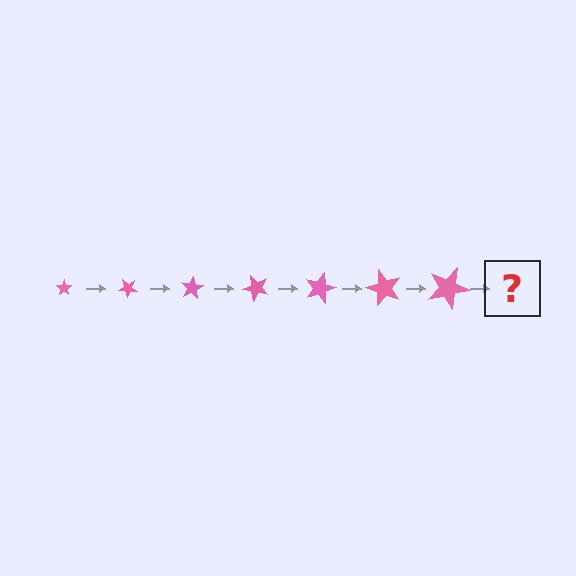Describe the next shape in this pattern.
It should be a star, larger than the previous one and rotated 280 degrees from the start.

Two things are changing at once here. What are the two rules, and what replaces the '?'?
The two rules are that the star grows larger each step and it rotates 40 degrees each step. The '?' should be a star, larger than the previous one and rotated 280 degrees from the start.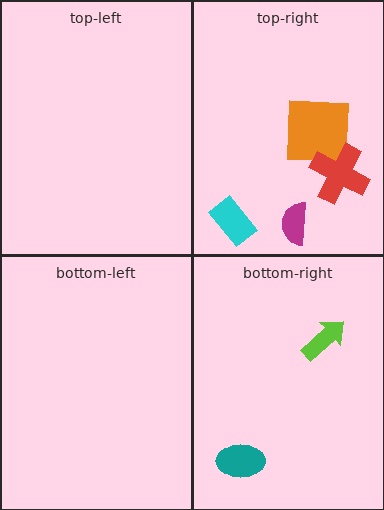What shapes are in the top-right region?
The cyan rectangle, the orange square, the magenta semicircle, the red cross.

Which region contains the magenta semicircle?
The top-right region.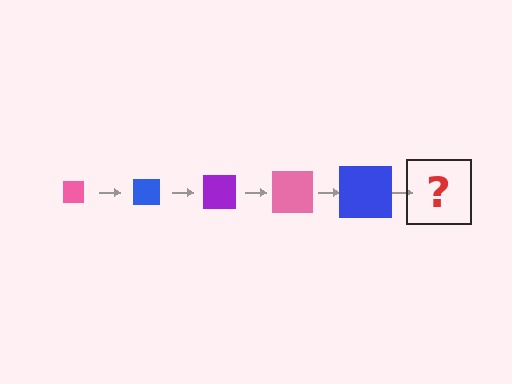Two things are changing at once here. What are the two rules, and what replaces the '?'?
The two rules are that the square grows larger each step and the color cycles through pink, blue, and purple. The '?' should be a purple square, larger than the previous one.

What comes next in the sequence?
The next element should be a purple square, larger than the previous one.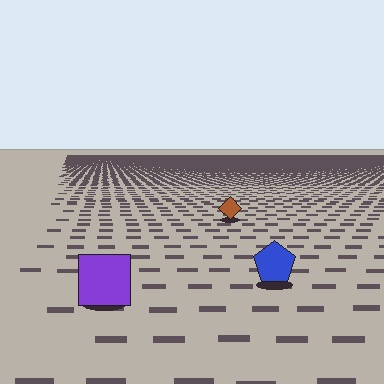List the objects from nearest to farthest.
From nearest to farthest: the purple square, the blue pentagon, the brown diamond.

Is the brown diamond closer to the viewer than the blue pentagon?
No. The blue pentagon is closer — you can tell from the texture gradient: the ground texture is coarser near it.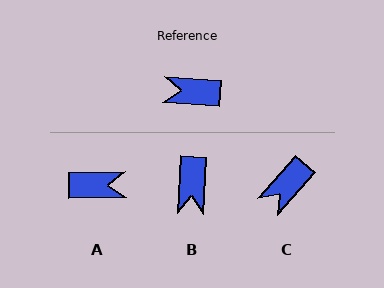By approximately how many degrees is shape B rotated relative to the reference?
Approximately 91 degrees counter-clockwise.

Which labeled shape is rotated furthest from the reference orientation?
A, about 175 degrees away.